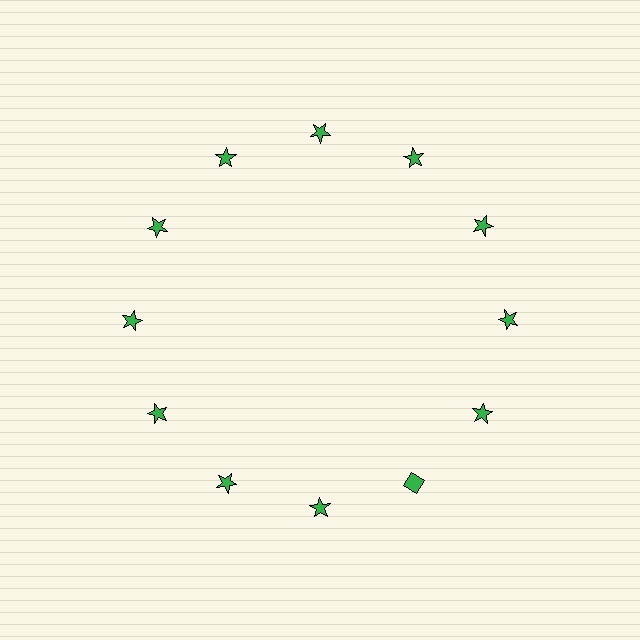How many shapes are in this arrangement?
There are 12 shapes arranged in a ring pattern.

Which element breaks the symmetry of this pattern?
The green diamond at roughly the 5 o'clock position breaks the symmetry. All other shapes are green stars.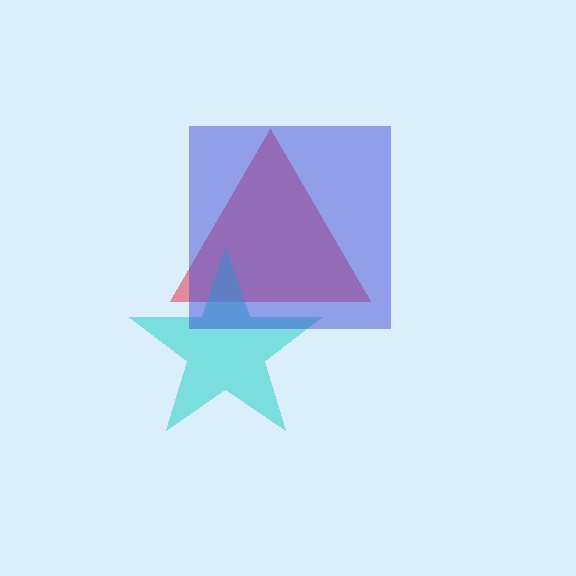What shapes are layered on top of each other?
The layered shapes are: a red triangle, a cyan star, a blue square.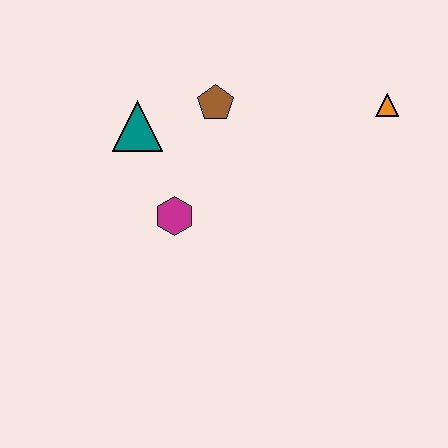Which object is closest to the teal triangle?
The brown pentagon is closest to the teal triangle.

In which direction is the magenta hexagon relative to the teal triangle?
The magenta hexagon is below the teal triangle.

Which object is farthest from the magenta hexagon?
The orange triangle is farthest from the magenta hexagon.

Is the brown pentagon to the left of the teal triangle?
No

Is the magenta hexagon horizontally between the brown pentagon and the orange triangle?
No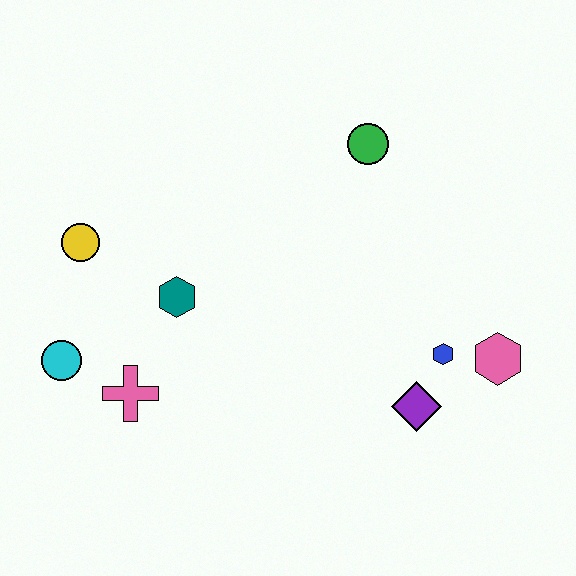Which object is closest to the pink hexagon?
The blue hexagon is closest to the pink hexagon.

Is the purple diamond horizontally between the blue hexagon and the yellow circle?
Yes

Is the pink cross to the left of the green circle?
Yes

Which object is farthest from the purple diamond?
The yellow circle is farthest from the purple diamond.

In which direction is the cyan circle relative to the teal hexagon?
The cyan circle is to the left of the teal hexagon.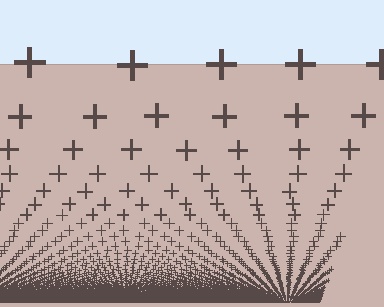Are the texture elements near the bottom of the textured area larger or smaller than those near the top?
Smaller. The gradient is inverted — elements near the bottom are smaller and denser.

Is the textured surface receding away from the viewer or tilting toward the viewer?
The surface appears to tilt toward the viewer. Texture elements get larger and sparser toward the top.